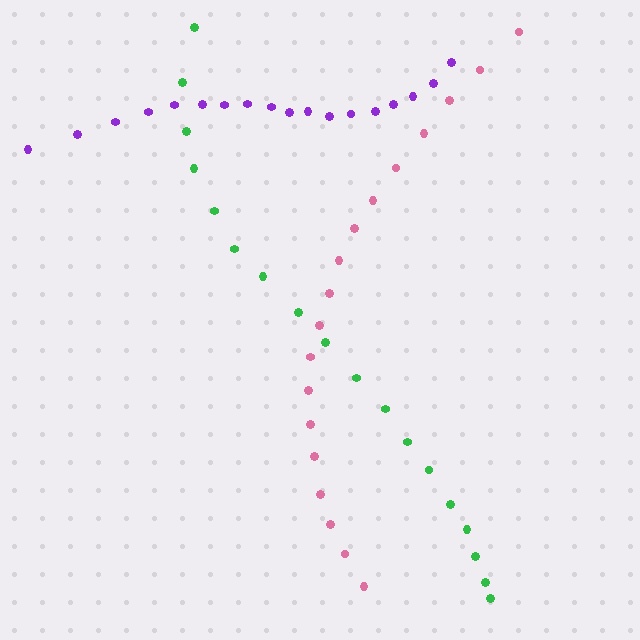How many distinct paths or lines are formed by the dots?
There are 3 distinct paths.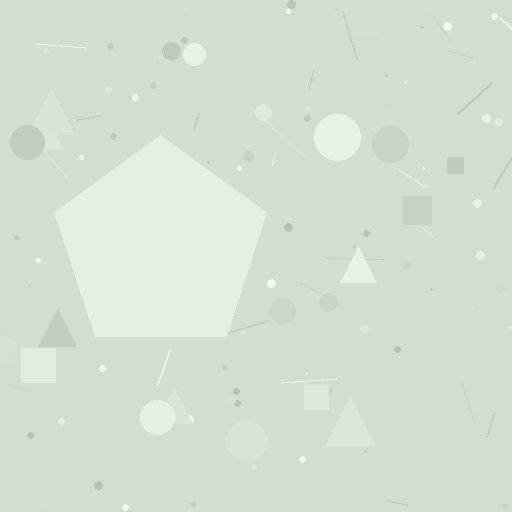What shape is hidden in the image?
A pentagon is hidden in the image.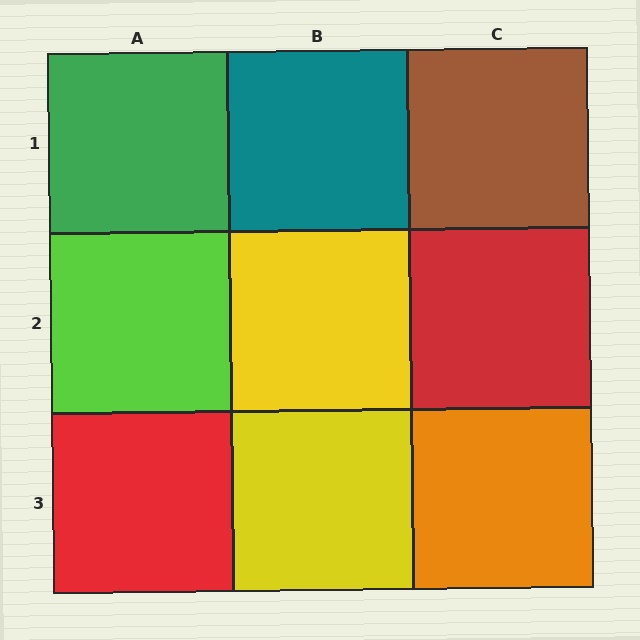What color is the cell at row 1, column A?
Green.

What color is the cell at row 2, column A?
Lime.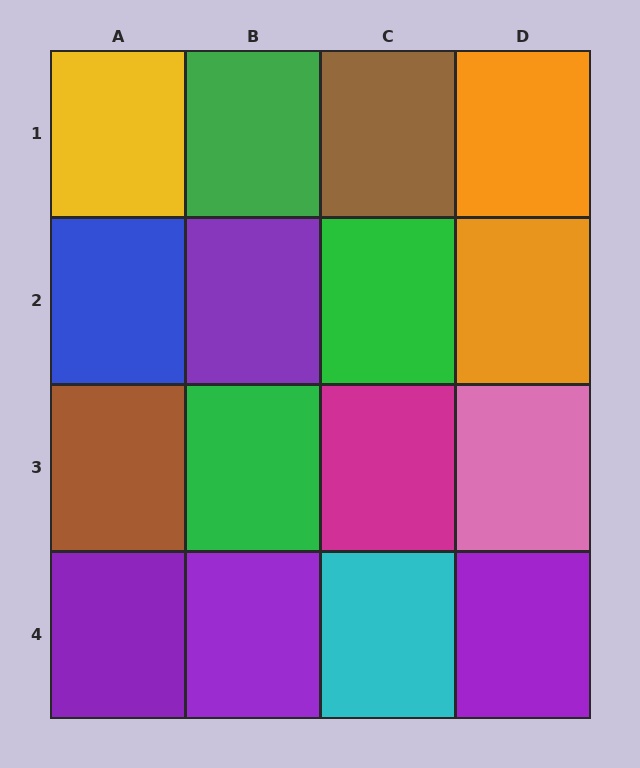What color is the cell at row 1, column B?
Green.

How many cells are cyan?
1 cell is cyan.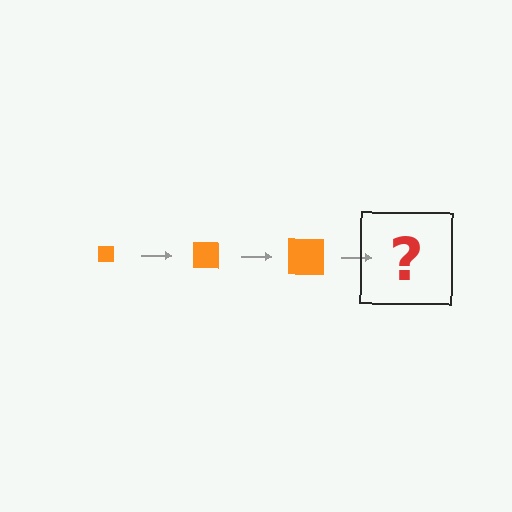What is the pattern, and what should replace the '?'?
The pattern is that the square gets progressively larger each step. The '?' should be an orange square, larger than the previous one.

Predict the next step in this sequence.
The next step is an orange square, larger than the previous one.